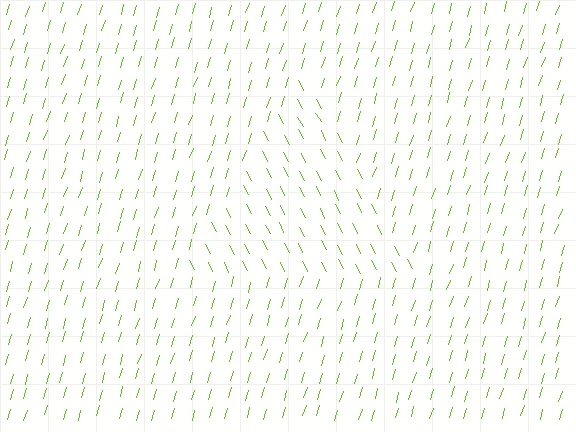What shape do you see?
I see a triangle.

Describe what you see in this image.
The image is filled with small lime line segments. A triangle region in the image has lines oriented differently from the surrounding lines, creating a visible texture boundary.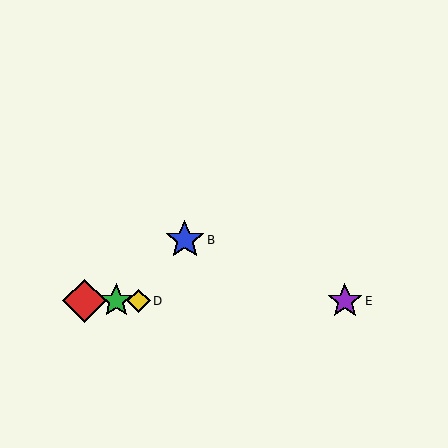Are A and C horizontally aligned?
Yes, both are at y≈301.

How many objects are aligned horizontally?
4 objects (A, C, D, E) are aligned horizontally.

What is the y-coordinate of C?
Object C is at y≈301.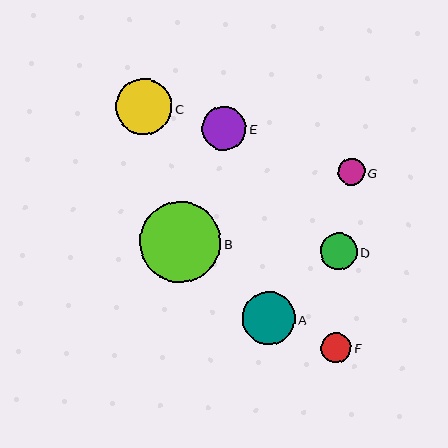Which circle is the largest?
Circle B is the largest with a size of approximately 81 pixels.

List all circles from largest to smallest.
From largest to smallest: B, C, A, E, D, F, G.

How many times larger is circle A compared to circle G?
Circle A is approximately 2.0 times the size of circle G.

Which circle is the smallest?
Circle G is the smallest with a size of approximately 26 pixels.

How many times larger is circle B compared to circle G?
Circle B is approximately 3.1 times the size of circle G.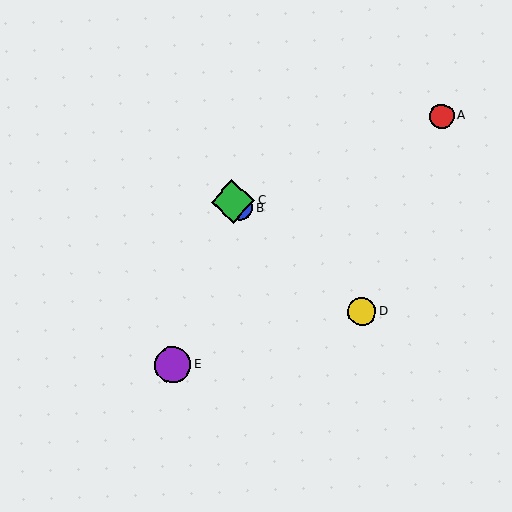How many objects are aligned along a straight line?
3 objects (B, C, D) are aligned along a straight line.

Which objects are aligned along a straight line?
Objects B, C, D are aligned along a straight line.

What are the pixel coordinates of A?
Object A is at (442, 116).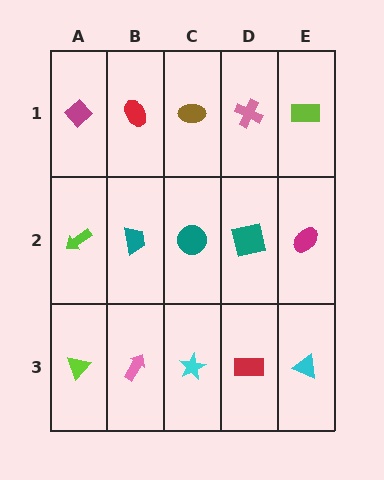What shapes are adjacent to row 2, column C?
A brown ellipse (row 1, column C), a cyan star (row 3, column C), a teal trapezoid (row 2, column B), a teal square (row 2, column D).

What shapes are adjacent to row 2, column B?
A red ellipse (row 1, column B), a pink arrow (row 3, column B), a lime arrow (row 2, column A), a teal circle (row 2, column C).